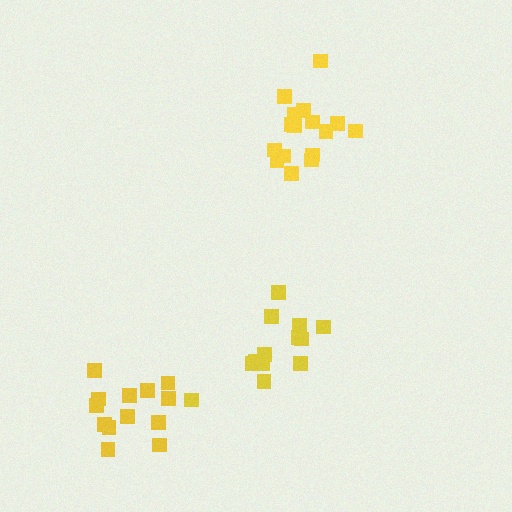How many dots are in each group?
Group 1: 16 dots, Group 2: 13 dots, Group 3: 13 dots (42 total).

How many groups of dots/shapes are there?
There are 3 groups.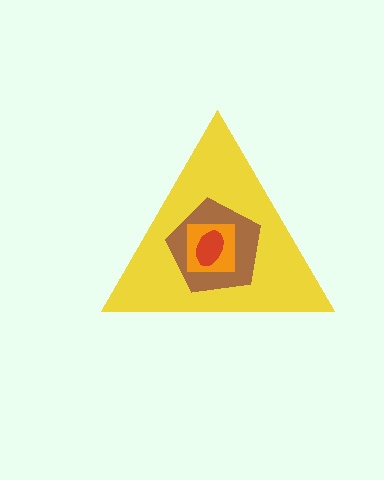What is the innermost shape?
The red ellipse.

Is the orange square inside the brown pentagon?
Yes.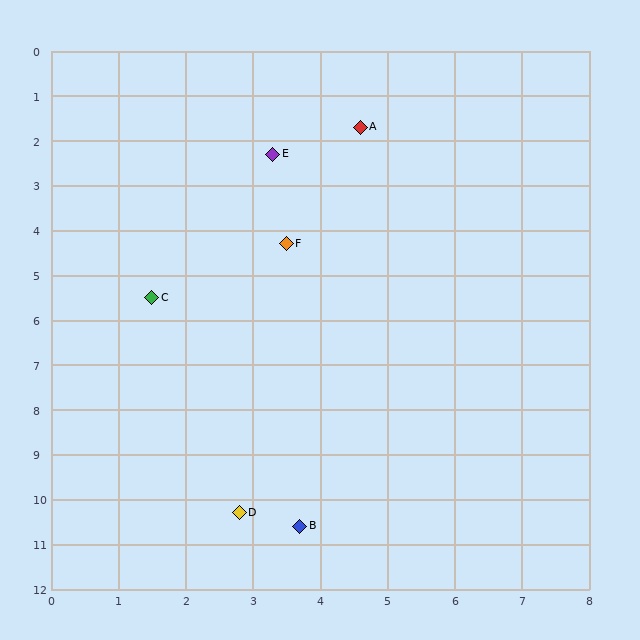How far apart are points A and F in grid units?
Points A and F are about 2.8 grid units apart.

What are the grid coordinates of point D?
Point D is at approximately (2.8, 10.3).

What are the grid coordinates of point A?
Point A is at approximately (4.6, 1.7).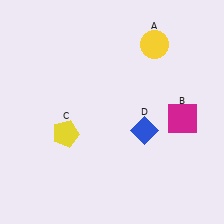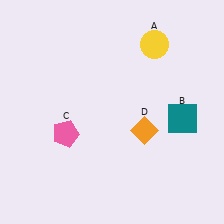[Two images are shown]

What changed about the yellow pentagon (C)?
In Image 1, C is yellow. In Image 2, it changed to pink.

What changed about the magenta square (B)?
In Image 1, B is magenta. In Image 2, it changed to teal.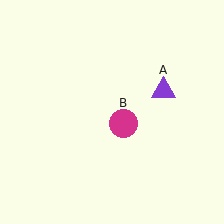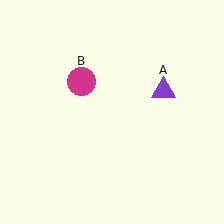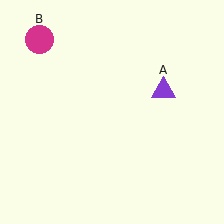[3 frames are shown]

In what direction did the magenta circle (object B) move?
The magenta circle (object B) moved up and to the left.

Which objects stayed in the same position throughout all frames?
Purple triangle (object A) remained stationary.